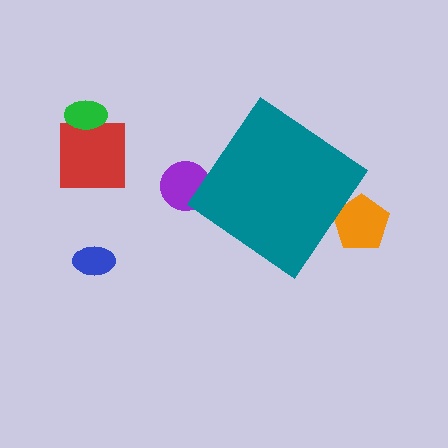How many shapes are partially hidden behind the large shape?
2 shapes are partially hidden.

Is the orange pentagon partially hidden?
Yes, the orange pentagon is partially hidden behind the teal diamond.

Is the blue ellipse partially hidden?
No, the blue ellipse is fully visible.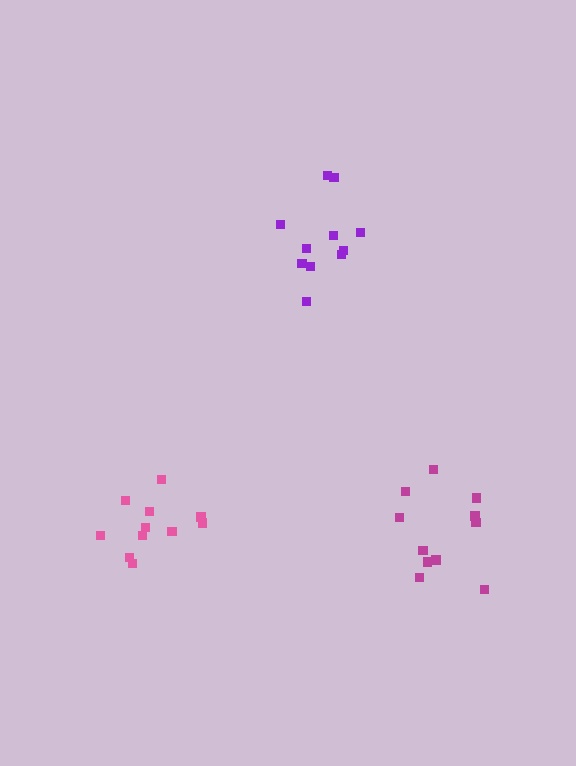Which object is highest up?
The purple cluster is topmost.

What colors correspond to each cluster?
The clusters are colored: pink, magenta, purple.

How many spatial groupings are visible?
There are 3 spatial groupings.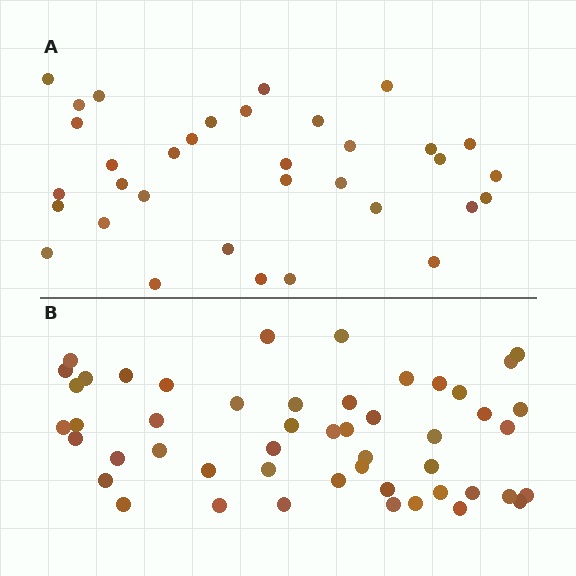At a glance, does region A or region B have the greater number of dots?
Region B (the bottom region) has more dots.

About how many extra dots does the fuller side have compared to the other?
Region B has approximately 15 more dots than region A.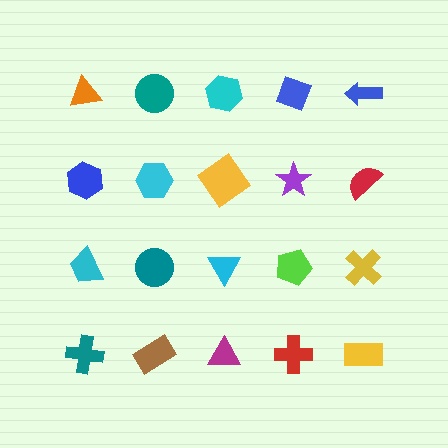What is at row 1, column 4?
A blue diamond.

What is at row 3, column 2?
A teal circle.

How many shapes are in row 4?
5 shapes.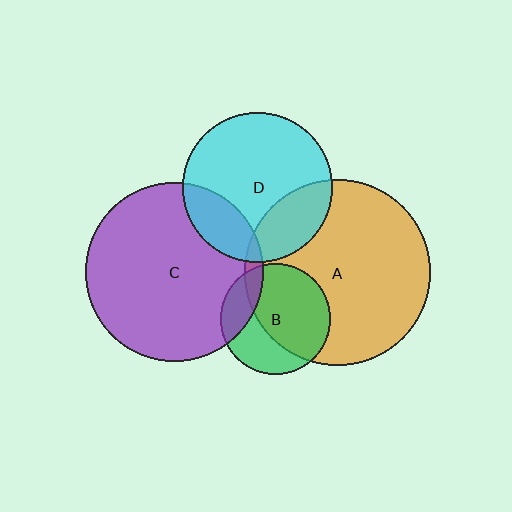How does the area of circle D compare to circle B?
Approximately 1.8 times.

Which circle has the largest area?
Circle A (orange).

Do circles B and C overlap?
Yes.